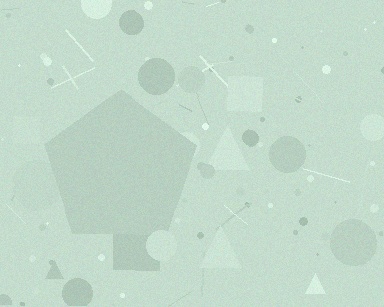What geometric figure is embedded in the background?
A pentagon is embedded in the background.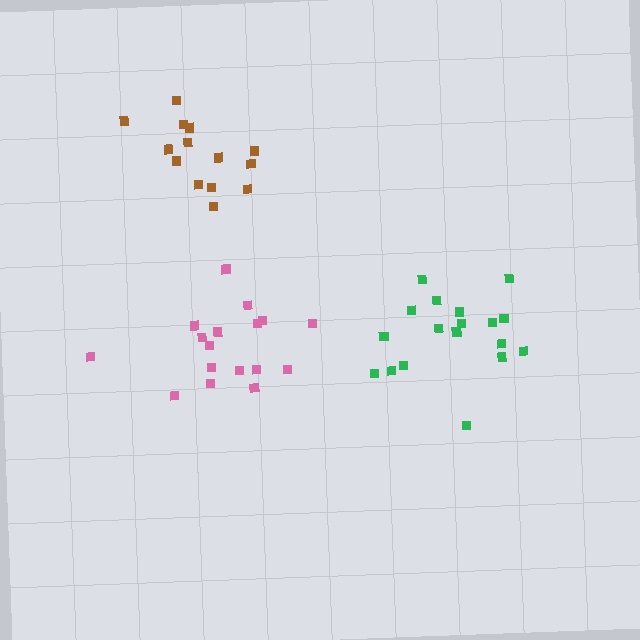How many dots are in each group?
Group 1: 17 dots, Group 2: 14 dots, Group 3: 18 dots (49 total).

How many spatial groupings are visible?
There are 3 spatial groupings.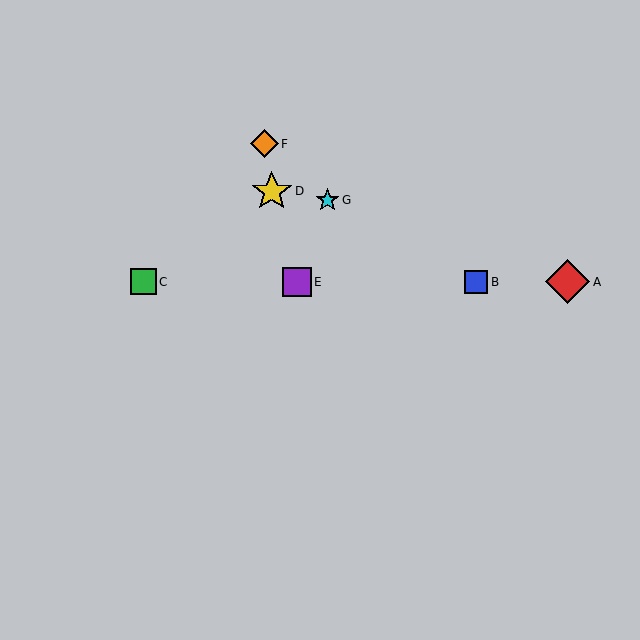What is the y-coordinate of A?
Object A is at y≈282.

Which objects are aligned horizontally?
Objects A, B, C, E are aligned horizontally.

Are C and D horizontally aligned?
No, C is at y≈282 and D is at y≈191.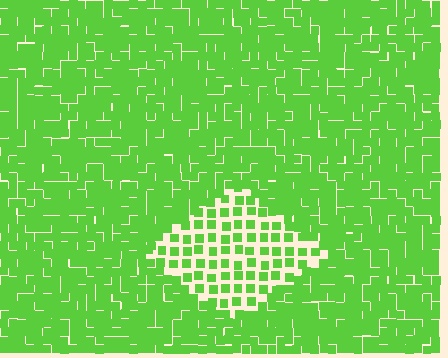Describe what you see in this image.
The image contains small lime elements arranged at two different densities. A diamond-shaped region is visible where the elements are less densely packed than the surrounding area.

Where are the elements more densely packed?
The elements are more densely packed outside the diamond boundary.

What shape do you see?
I see a diamond.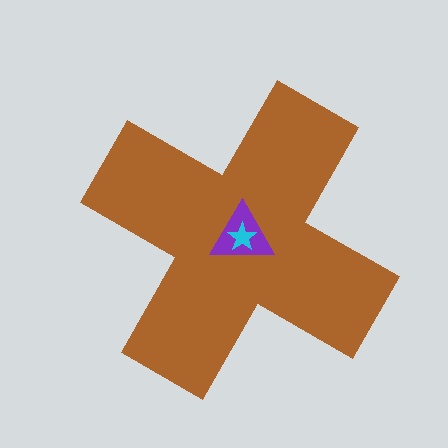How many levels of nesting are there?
3.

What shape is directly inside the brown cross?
The purple triangle.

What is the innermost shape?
The cyan star.